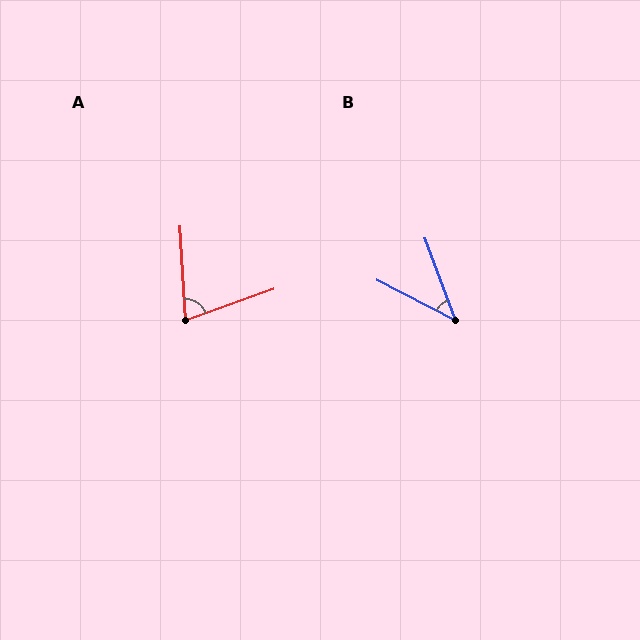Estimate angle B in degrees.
Approximately 42 degrees.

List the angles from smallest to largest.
B (42°), A (74°).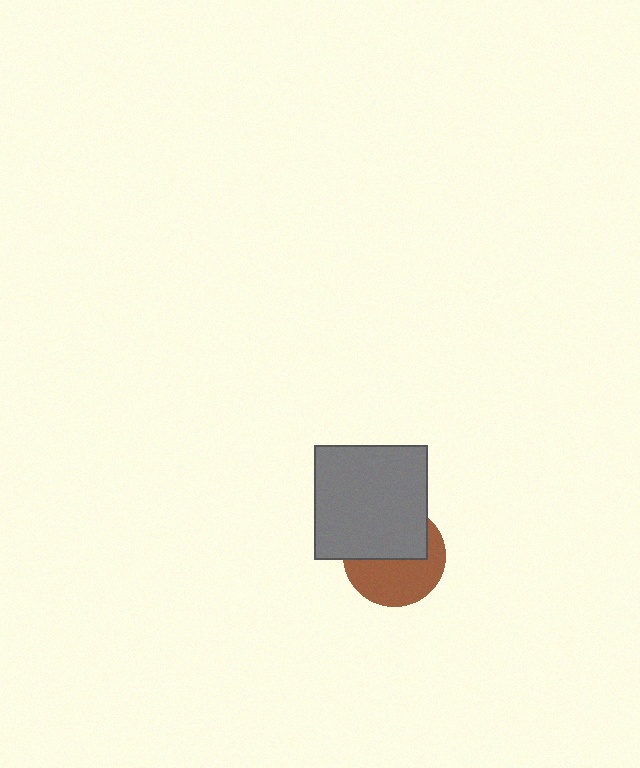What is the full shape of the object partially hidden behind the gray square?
The partially hidden object is a brown circle.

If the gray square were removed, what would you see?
You would see the complete brown circle.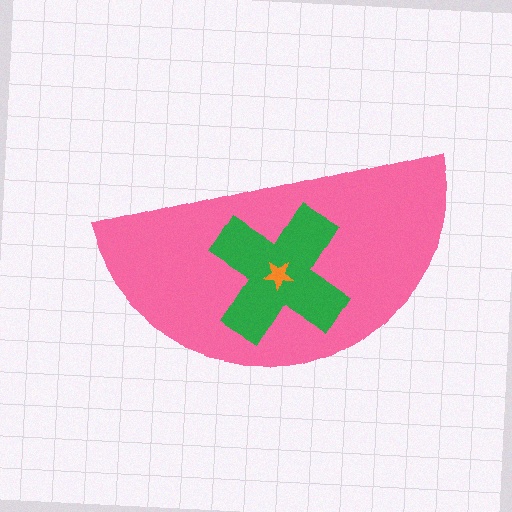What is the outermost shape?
The pink semicircle.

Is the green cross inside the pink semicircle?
Yes.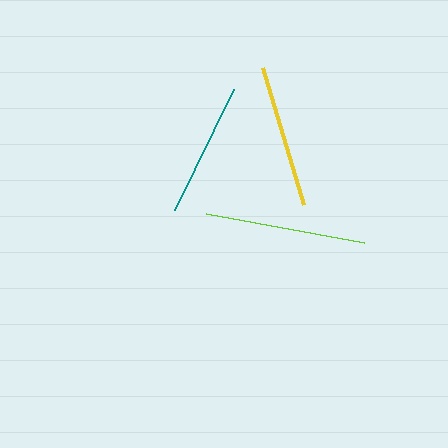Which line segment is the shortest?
The teal line is the shortest at approximately 135 pixels.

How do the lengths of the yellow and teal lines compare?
The yellow and teal lines are approximately the same length.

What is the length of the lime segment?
The lime segment is approximately 160 pixels long.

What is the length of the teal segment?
The teal segment is approximately 135 pixels long.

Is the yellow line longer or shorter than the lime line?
The lime line is longer than the yellow line.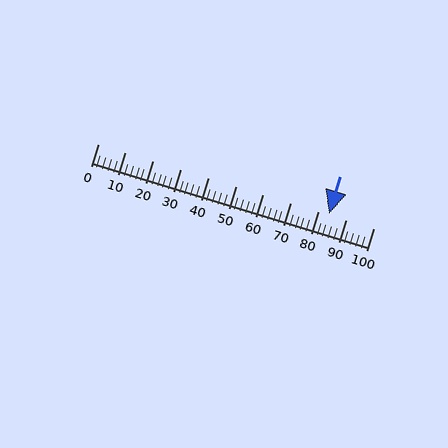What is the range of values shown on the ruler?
The ruler shows values from 0 to 100.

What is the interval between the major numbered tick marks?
The major tick marks are spaced 10 units apart.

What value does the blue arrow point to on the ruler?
The blue arrow points to approximately 84.